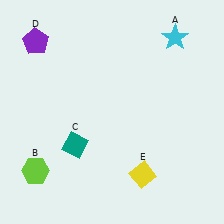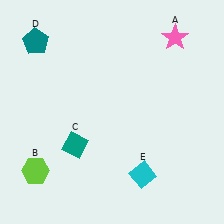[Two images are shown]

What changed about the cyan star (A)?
In Image 1, A is cyan. In Image 2, it changed to pink.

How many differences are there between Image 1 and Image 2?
There are 3 differences between the two images.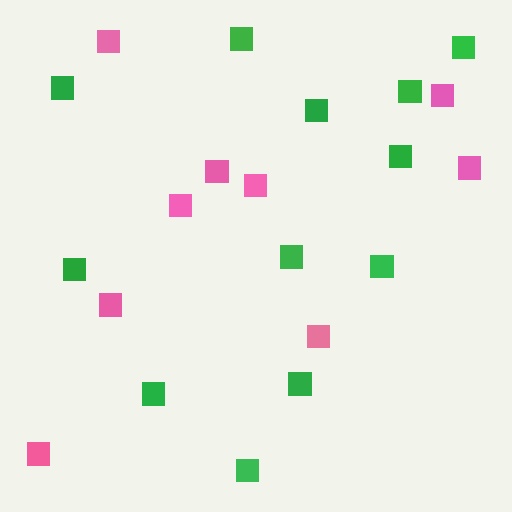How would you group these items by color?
There are 2 groups: one group of pink squares (9) and one group of green squares (12).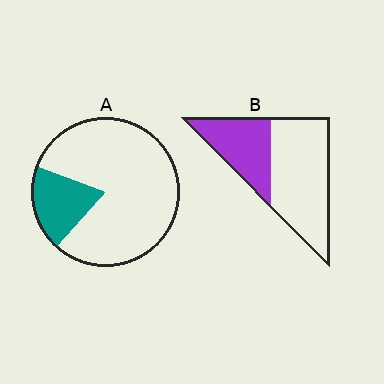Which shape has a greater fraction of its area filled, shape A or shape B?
Shape B.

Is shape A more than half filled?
No.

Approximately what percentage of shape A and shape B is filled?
A is approximately 20% and B is approximately 35%.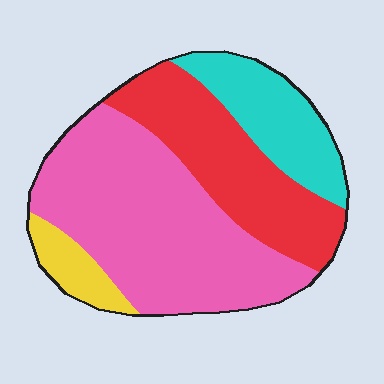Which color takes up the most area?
Pink, at roughly 50%.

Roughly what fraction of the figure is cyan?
Cyan takes up between a sixth and a third of the figure.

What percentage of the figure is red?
Red takes up between a sixth and a third of the figure.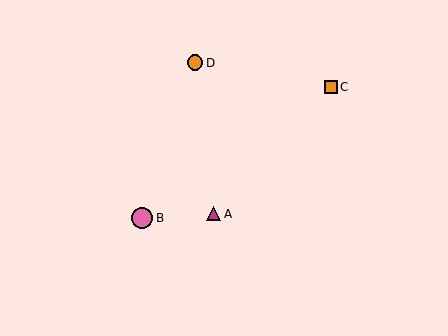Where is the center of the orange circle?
The center of the orange circle is at (195, 63).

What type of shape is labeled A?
Shape A is a magenta triangle.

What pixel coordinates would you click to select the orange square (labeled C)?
Click at (331, 87) to select the orange square C.